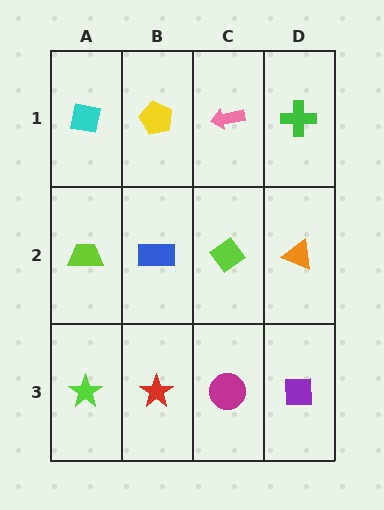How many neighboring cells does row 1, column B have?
3.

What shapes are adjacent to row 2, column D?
A green cross (row 1, column D), a purple square (row 3, column D), a lime diamond (row 2, column C).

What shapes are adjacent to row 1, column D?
An orange triangle (row 2, column D), a pink arrow (row 1, column C).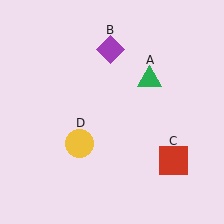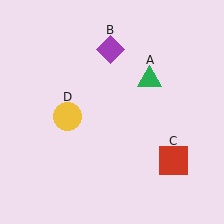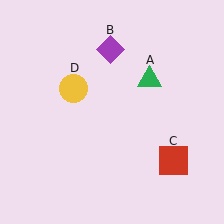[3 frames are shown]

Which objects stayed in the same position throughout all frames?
Green triangle (object A) and purple diamond (object B) and red square (object C) remained stationary.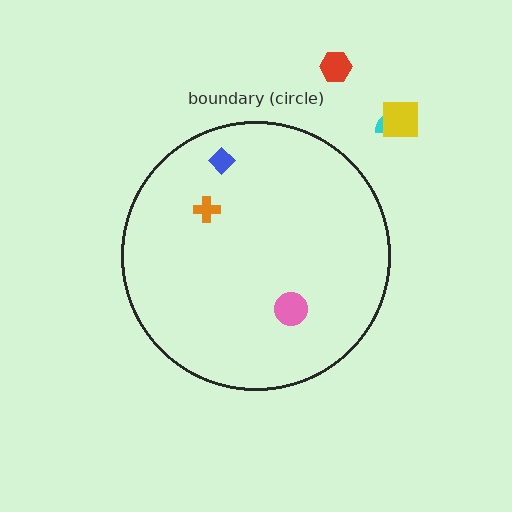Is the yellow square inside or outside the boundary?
Outside.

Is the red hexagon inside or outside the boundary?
Outside.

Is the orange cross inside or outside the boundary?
Inside.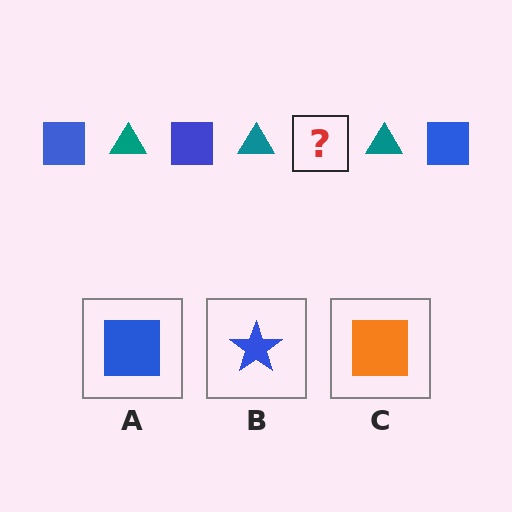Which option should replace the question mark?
Option A.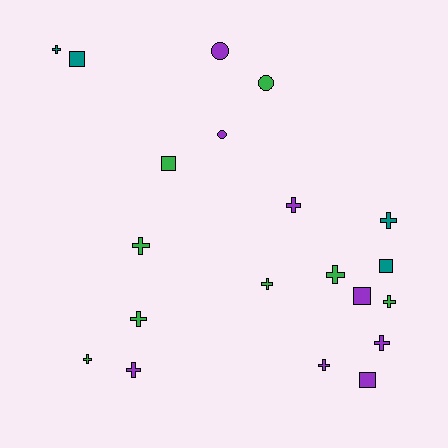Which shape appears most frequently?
Cross, with 12 objects.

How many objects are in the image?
There are 20 objects.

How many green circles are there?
There is 1 green circle.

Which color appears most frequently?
Purple, with 8 objects.